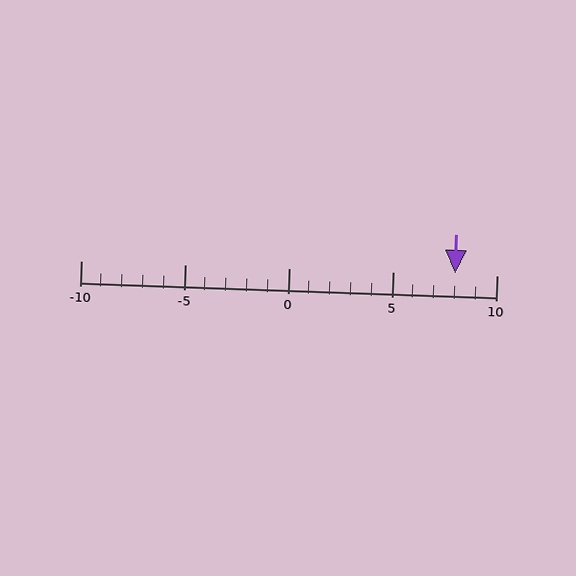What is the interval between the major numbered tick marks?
The major tick marks are spaced 5 units apart.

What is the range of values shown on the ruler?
The ruler shows values from -10 to 10.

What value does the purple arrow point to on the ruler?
The purple arrow points to approximately 8.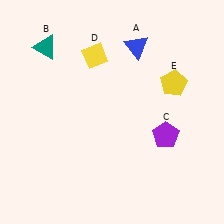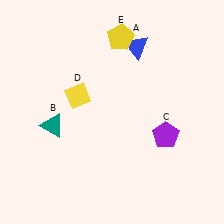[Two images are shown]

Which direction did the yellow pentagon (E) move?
The yellow pentagon (E) moved left.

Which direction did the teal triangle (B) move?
The teal triangle (B) moved down.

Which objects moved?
The objects that moved are: the teal triangle (B), the yellow diamond (D), the yellow pentagon (E).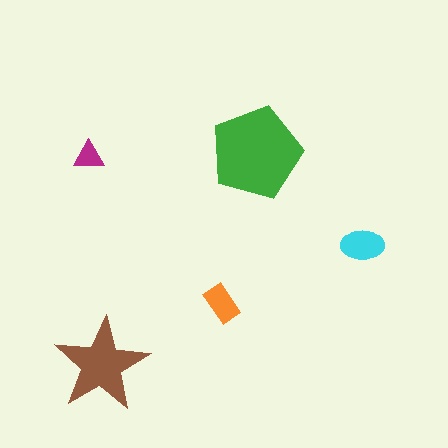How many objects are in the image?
There are 5 objects in the image.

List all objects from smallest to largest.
The magenta triangle, the orange rectangle, the cyan ellipse, the brown star, the green pentagon.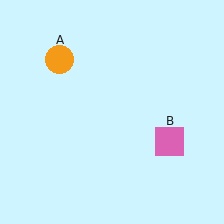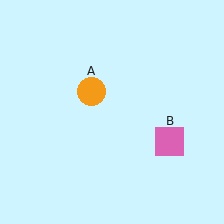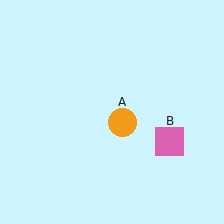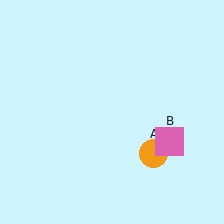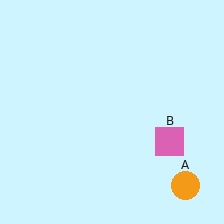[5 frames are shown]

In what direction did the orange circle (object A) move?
The orange circle (object A) moved down and to the right.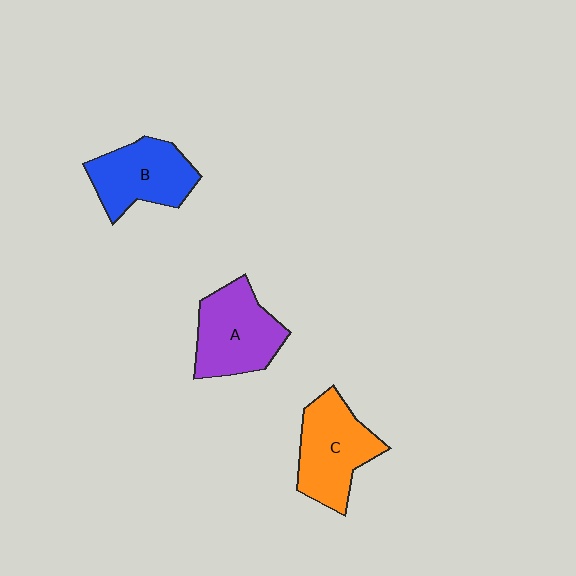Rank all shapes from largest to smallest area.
From largest to smallest: C (orange), A (purple), B (blue).